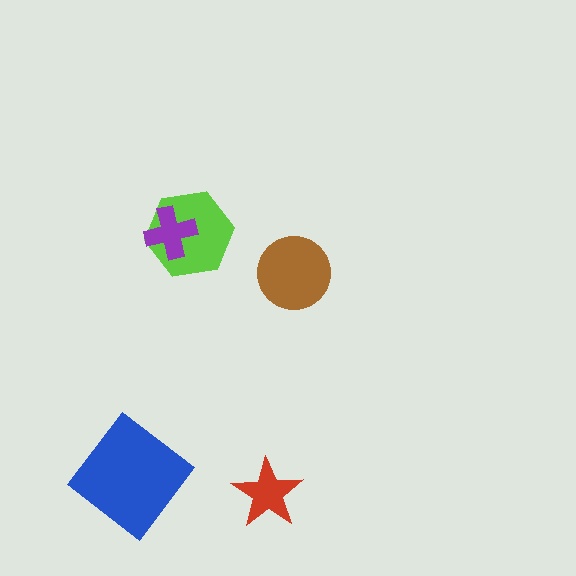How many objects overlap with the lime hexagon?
1 object overlaps with the lime hexagon.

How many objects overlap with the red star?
0 objects overlap with the red star.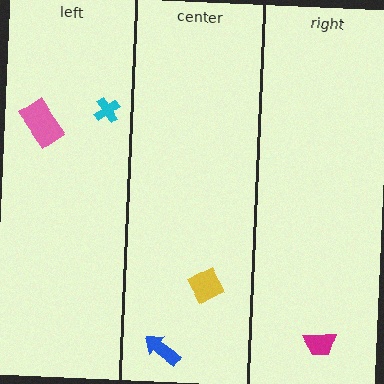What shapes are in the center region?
The blue arrow, the yellow square.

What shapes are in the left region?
The pink rectangle, the cyan cross.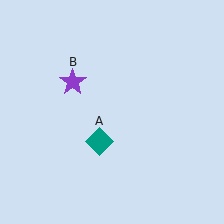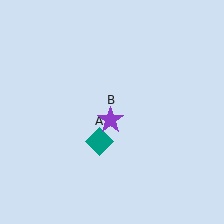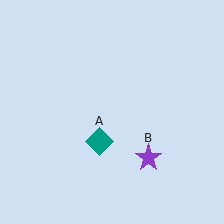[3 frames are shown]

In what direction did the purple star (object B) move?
The purple star (object B) moved down and to the right.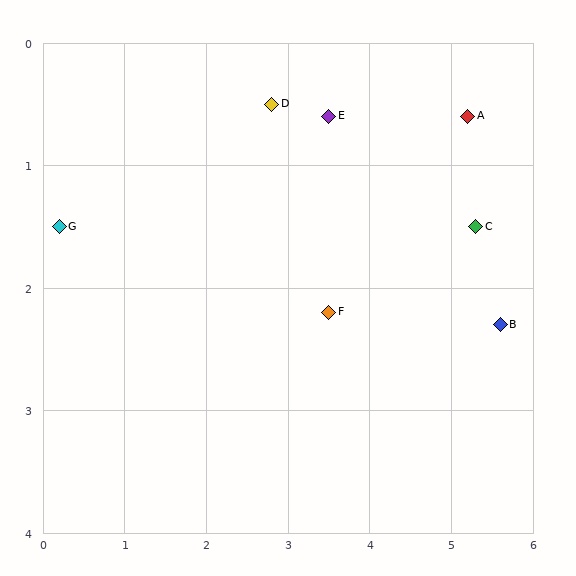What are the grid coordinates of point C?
Point C is at approximately (5.3, 1.5).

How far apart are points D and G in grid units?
Points D and G are about 2.8 grid units apart.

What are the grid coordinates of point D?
Point D is at approximately (2.8, 0.5).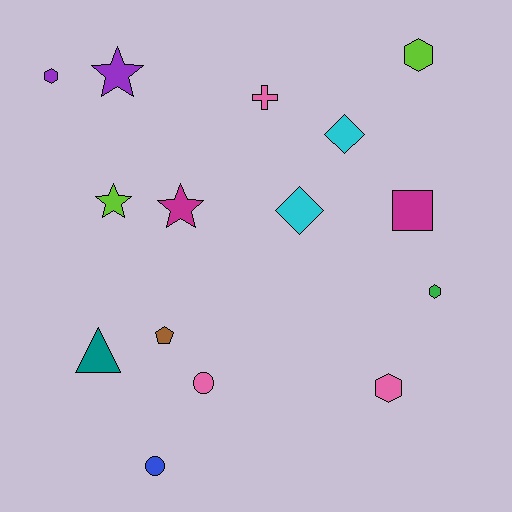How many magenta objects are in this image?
There are 2 magenta objects.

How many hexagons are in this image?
There are 4 hexagons.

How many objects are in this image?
There are 15 objects.